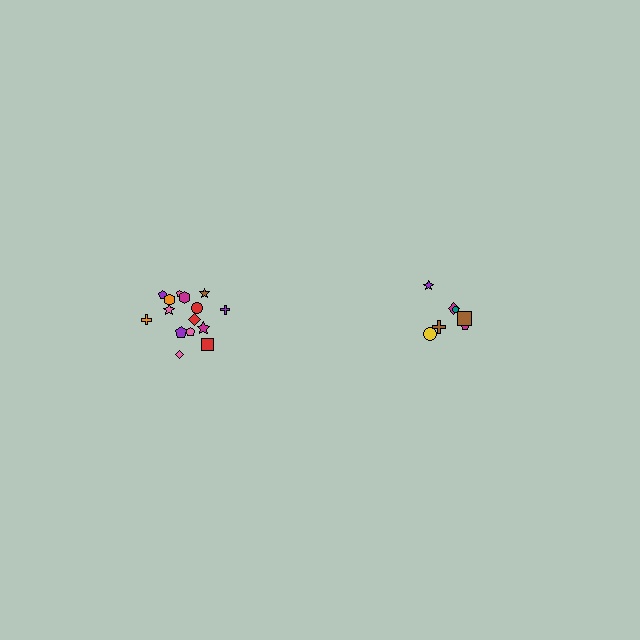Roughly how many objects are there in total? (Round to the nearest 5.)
Roughly 20 objects in total.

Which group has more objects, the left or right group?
The left group.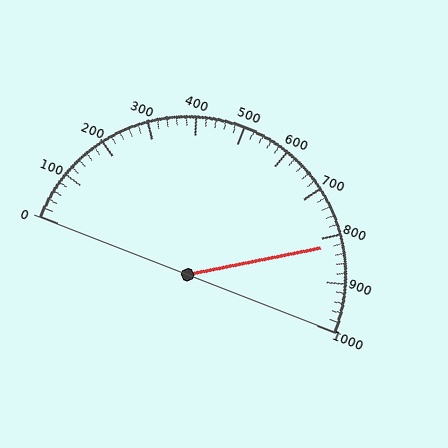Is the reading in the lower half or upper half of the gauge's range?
The reading is in the upper half of the range (0 to 1000).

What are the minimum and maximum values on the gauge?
The gauge ranges from 0 to 1000.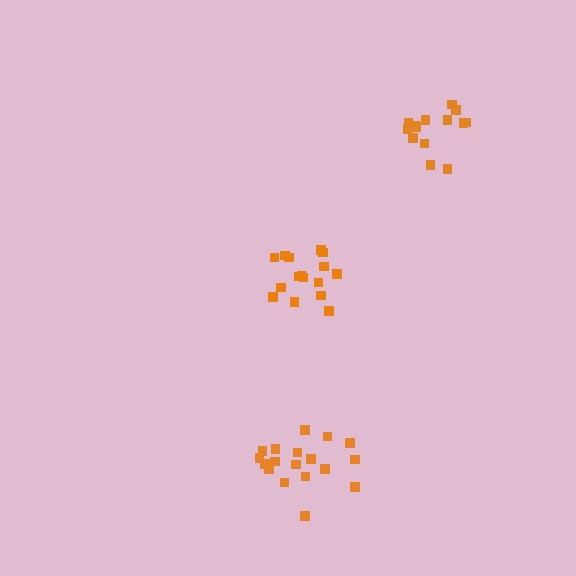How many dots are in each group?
Group 1: 16 dots, Group 2: 18 dots, Group 3: 14 dots (48 total).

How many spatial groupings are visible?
There are 3 spatial groupings.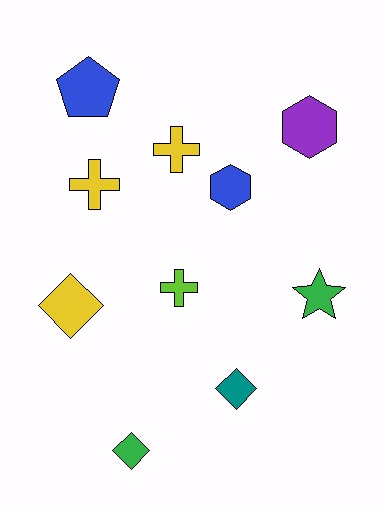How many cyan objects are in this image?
There are no cyan objects.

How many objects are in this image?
There are 10 objects.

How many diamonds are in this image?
There are 3 diamonds.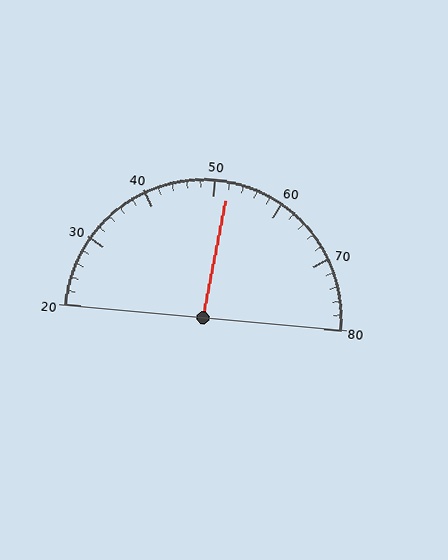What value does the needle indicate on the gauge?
The needle indicates approximately 52.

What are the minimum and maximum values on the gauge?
The gauge ranges from 20 to 80.